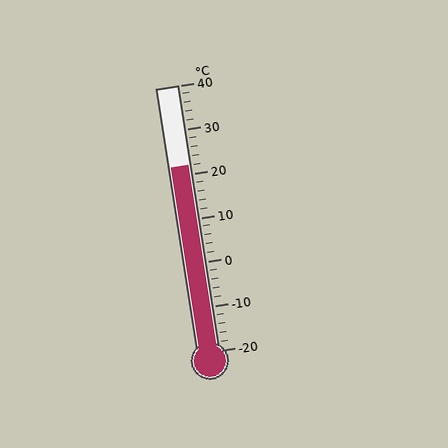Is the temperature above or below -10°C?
The temperature is above -10°C.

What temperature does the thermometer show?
The thermometer shows approximately 22°C.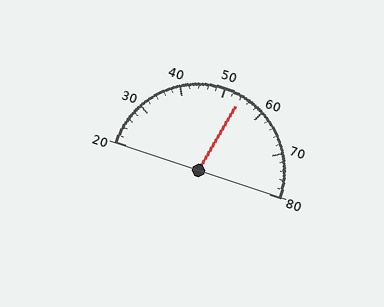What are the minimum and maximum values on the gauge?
The gauge ranges from 20 to 80.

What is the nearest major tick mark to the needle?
The nearest major tick mark is 50.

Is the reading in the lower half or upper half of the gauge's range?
The reading is in the upper half of the range (20 to 80).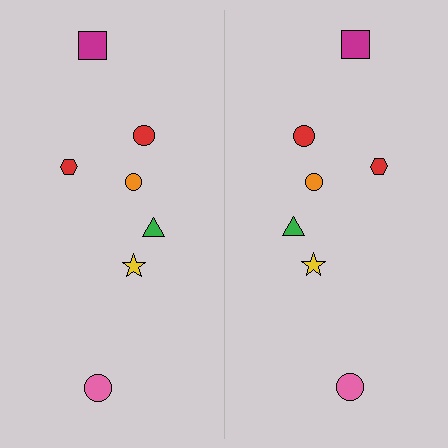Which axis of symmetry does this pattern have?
The pattern has a vertical axis of symmetry running through the center of the image.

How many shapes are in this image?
There are 14 shapes in this image.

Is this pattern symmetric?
Yes, this pattern has bilateral (reflection) symmetry.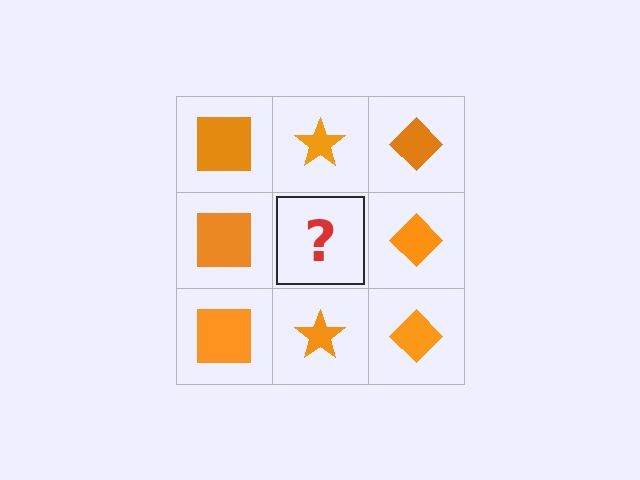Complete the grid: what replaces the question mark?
The question mark should be replaced with an orange star.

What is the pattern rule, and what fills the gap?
The rule is that each column has a consistent shape. The gap should be filled with an orange star.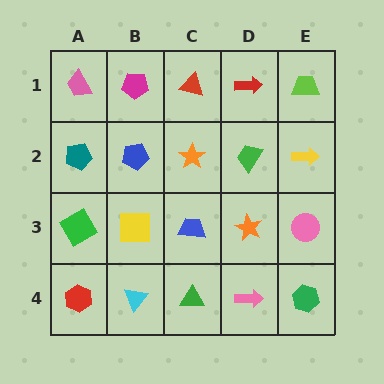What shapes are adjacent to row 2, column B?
A magenta pentagon (row 1, column B), a yellow square (row 3, column B), a teal pentagon (row 2, column A), an orange star (row 2, column C).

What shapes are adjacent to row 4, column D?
An orange star (row 3, column D), a green triangle (row 4, column C), a green hexagon (row 4, column E).